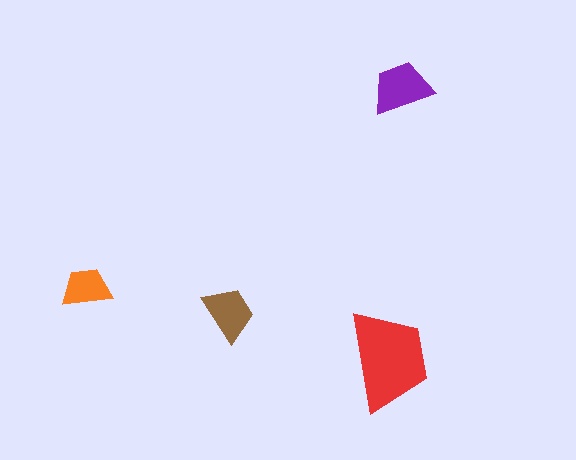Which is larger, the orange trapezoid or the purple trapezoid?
The purple one.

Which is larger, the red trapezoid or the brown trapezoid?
The red one.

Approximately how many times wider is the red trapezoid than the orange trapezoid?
About 2 times wider.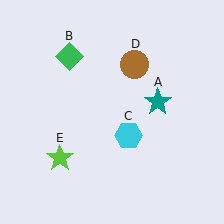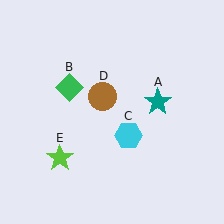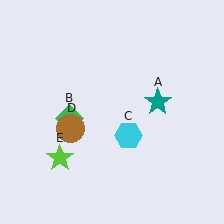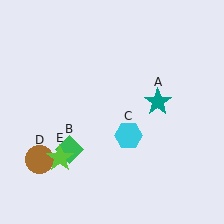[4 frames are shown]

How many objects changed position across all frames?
2 objects changed position: green diamond (object B), brown circle (object D).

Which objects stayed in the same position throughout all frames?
Teal star (object A) and cyan hexagon (object C) and lime star (object E) remained stationary.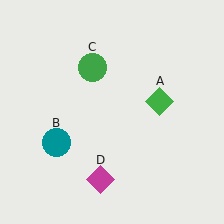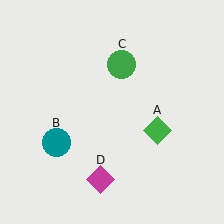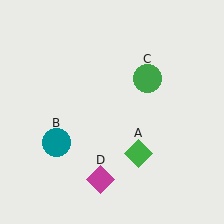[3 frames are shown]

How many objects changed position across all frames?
2 objects changed position: green diamond (object A), green circle (object C).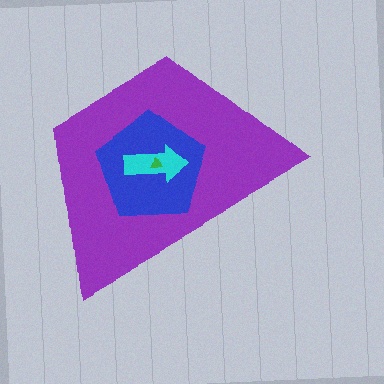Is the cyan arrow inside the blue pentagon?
Yes.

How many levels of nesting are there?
4.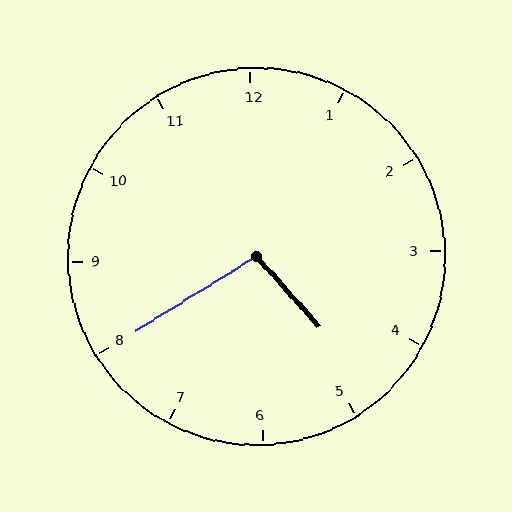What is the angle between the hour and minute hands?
Approximately 100 degrees.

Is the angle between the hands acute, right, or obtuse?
It is obtuse.